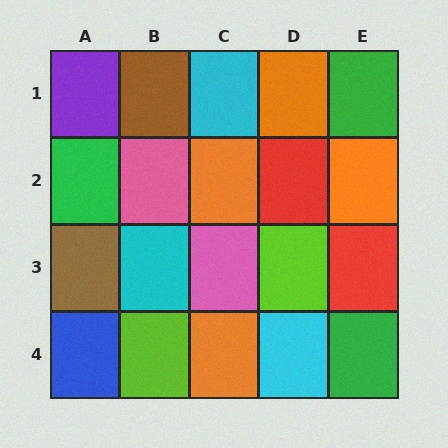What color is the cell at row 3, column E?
Red.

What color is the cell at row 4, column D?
Cyan.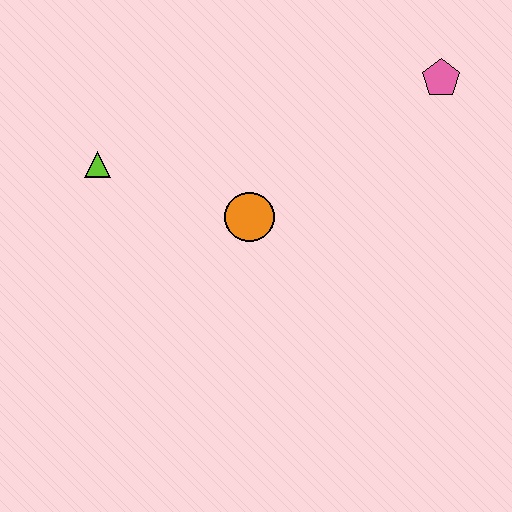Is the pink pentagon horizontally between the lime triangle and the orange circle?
No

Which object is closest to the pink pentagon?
The orange circle is closest to the pink pentagon.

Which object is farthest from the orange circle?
The pink pentagon is farthest from the orange circle.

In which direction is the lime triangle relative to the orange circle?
The lime triangle is to the left of the orange circle.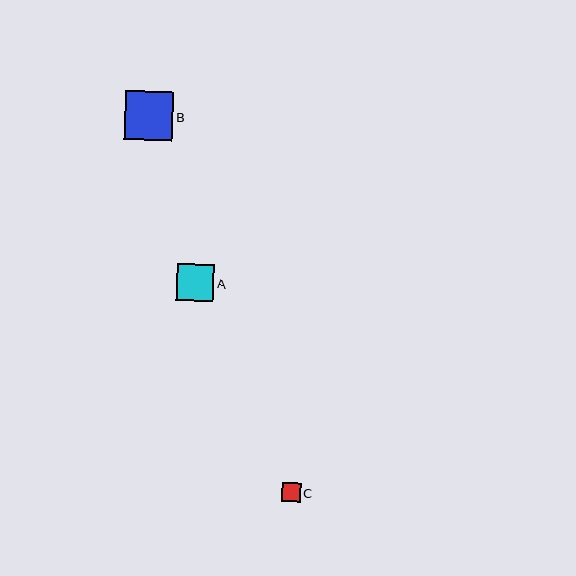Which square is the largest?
Square B is the largest with a size of approximately 48 pixels.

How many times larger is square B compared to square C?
Square B is approximately 2.7 times the size of square C.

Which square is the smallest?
Square C is the smallest with a size of approximately 18 pixels.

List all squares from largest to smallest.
From largest to smallest: B, A, C.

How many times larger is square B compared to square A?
Square B is approximately 1.3 times the size of square A.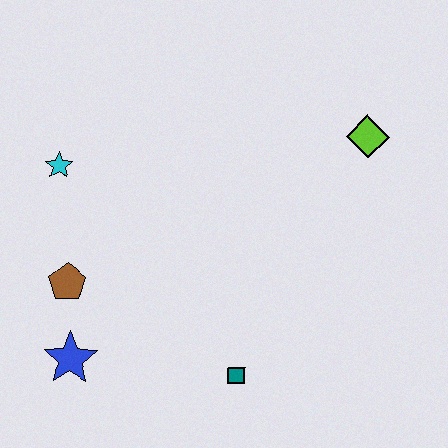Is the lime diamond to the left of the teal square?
No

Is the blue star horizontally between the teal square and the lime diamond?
No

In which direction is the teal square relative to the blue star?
The teal square is to the right of the blue star.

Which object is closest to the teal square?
The blue star is closest to the teal square.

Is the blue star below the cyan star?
Yes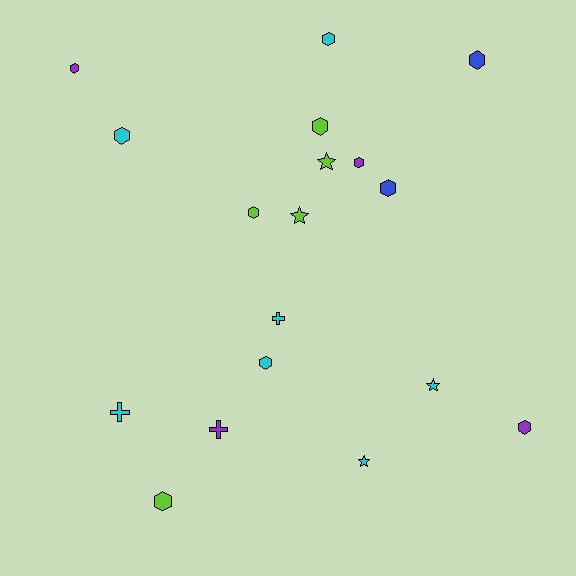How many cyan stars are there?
There are 2 cyan stars.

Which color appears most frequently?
Cyan, with 7 objects.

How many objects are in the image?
There are 18 objects.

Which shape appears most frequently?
Hexagon, with 11 objects.